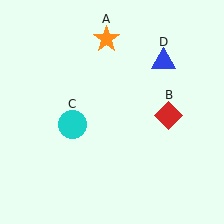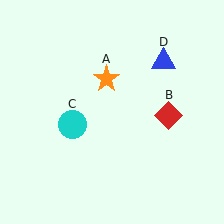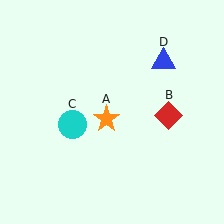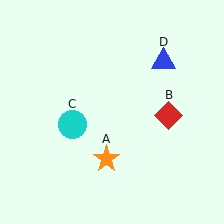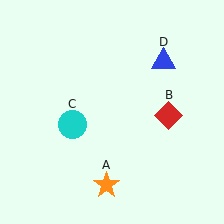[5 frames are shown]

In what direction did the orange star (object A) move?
The orange star (object A) moved down.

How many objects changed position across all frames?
1 object changed position: orange star (object A).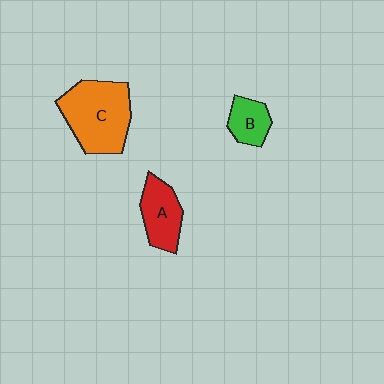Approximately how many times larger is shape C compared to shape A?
Approximately 1.8 times.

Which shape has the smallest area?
Shape B (green).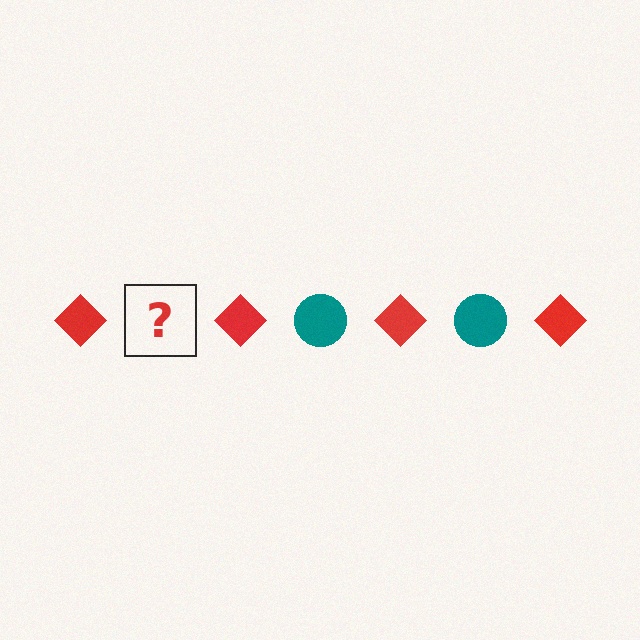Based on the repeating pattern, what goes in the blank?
The blank should be a teal circle.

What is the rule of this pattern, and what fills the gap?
The rule is that the pattern alternates between red diamond and teal circle. The gap should be filled with a teal circle.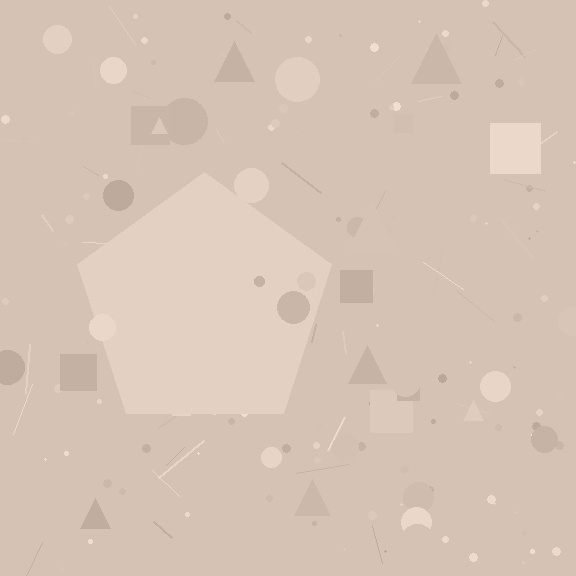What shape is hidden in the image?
A pentagon is hidden in the image.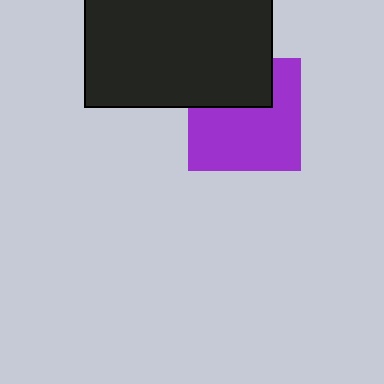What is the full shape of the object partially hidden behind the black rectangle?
The partially hidden object is a purple square.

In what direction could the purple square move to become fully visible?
The purple square could move down. That would shift it out from behind the black rectangle entirely.